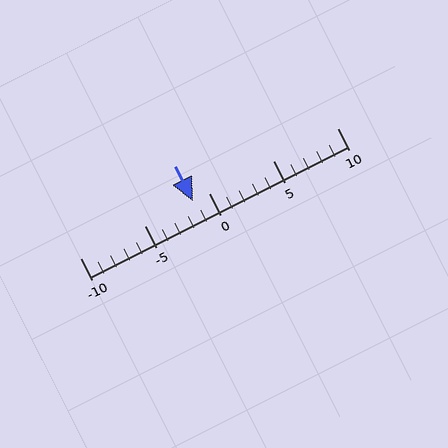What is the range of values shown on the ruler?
The ruler shows values from -10 to 10.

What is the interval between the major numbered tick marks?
The major tick marks are spaced 5 units apart.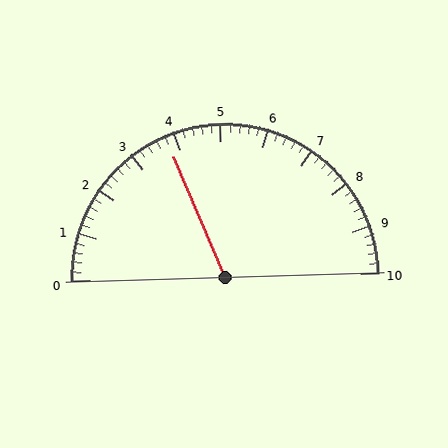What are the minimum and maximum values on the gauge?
The gauge ranges from 0 to 10.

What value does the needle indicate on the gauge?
The needle indicates approximately 3.8.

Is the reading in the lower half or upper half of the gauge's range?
The reading is in the lower half of the range (0 to 10).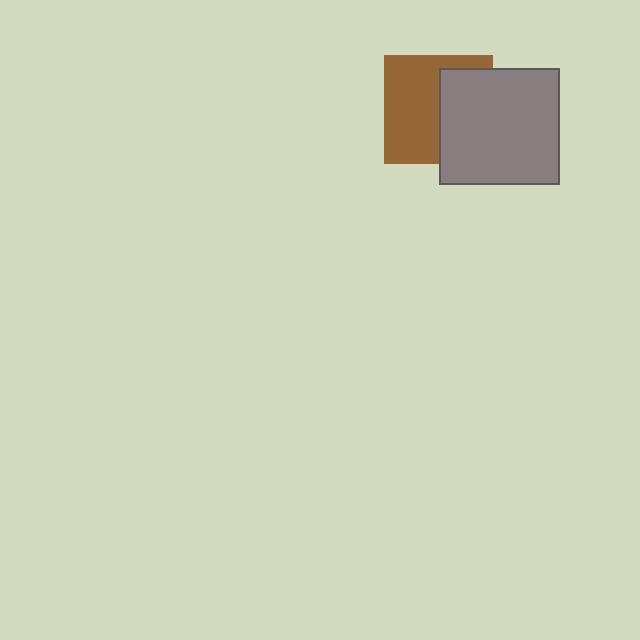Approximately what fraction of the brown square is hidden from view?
Roughly 44% of the brown square is hidden behind the gray rectangle.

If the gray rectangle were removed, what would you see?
You would see the complete brown square.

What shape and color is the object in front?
The object in front is a gray rectangle.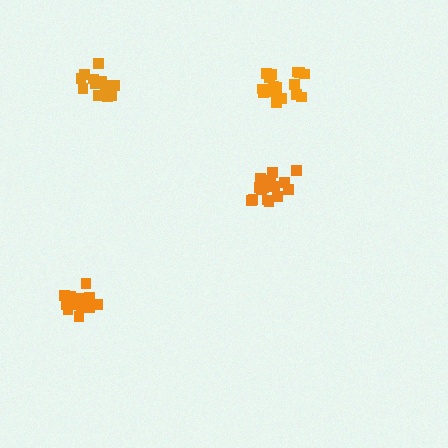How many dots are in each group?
Group 1: 16 dots, Group 2: 18 dots, Group 3: 19 dots, Group 4: 15 dots (68 total).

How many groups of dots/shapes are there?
There are 4 groups.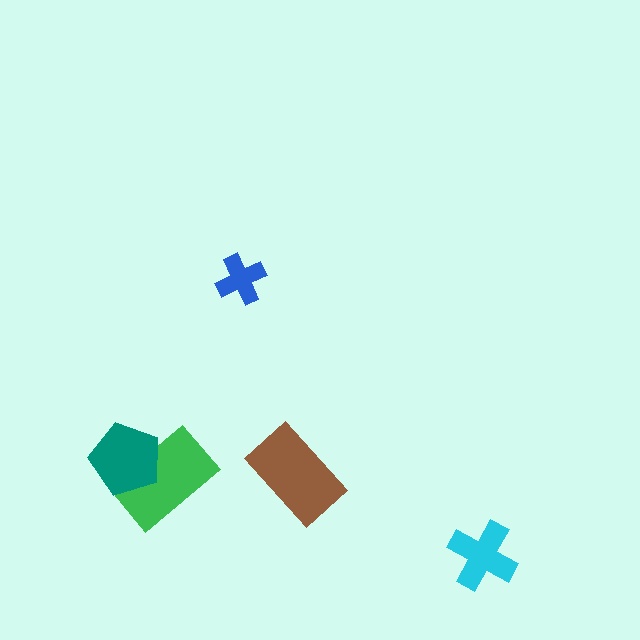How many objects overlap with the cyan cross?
0 objects overlap with the cyan cross.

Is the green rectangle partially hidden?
Yes, it is partially covered by another shape.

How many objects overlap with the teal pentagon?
1 object overlaps with the teal pentagon.